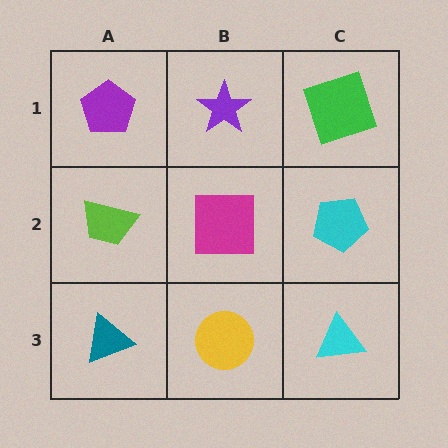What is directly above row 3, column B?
A magenta square.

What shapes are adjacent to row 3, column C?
A cyan pentagon (row 2, column C), a yellow circle (row 3, column B).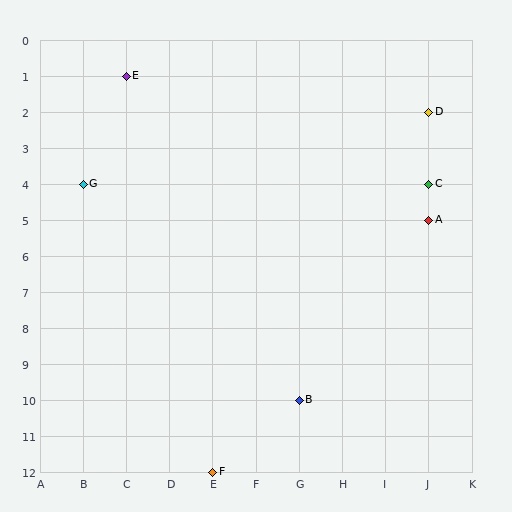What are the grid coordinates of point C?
Point C is at grid coordinates (J, 4).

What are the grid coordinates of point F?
Point F is at grid coordinates (E, 12).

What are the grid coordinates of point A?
Point A is at grid coordinates (J, 5).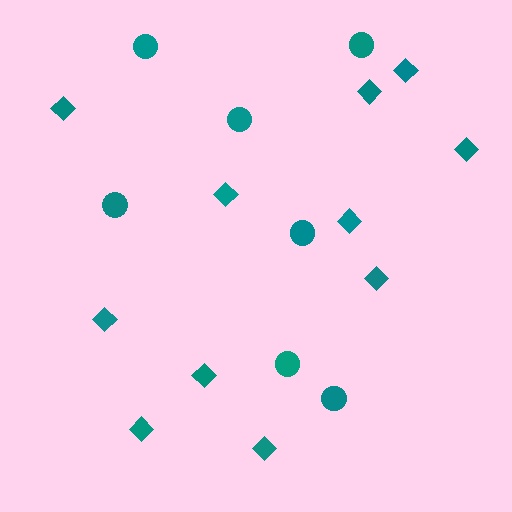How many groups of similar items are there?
There are 2 groups: one group of circles (7) and one group of diamonds (11).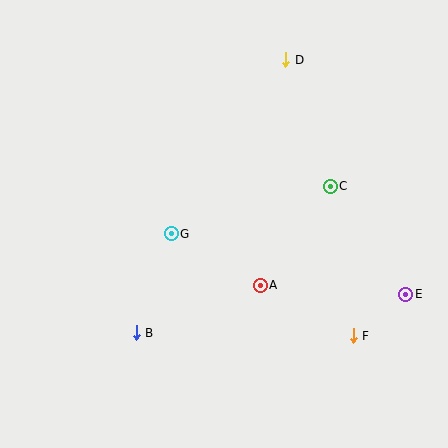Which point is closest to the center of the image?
Point G at (171, 234) is closest to the center.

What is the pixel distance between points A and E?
The distance between A and E is 145 pixels.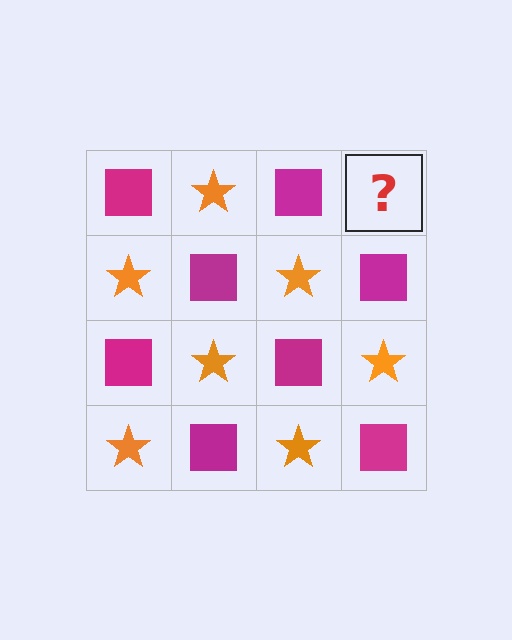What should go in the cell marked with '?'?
The missing cell should contain an orange star.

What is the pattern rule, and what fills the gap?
The rule is that it alternates magenta square and orange star in a checkerboard pattern. The gap should be filled with an orange star.